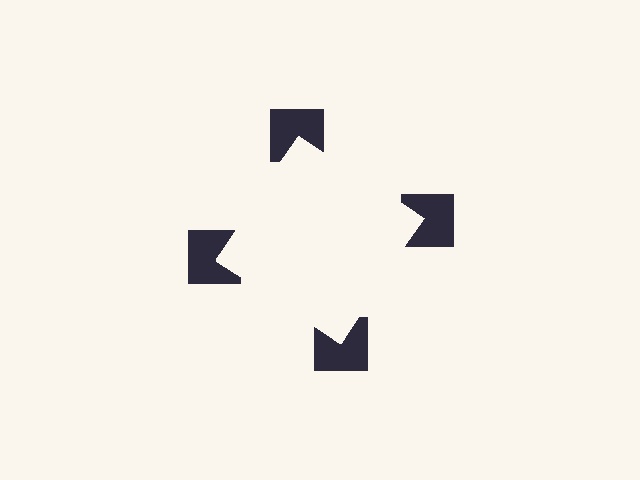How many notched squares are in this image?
There are 4 — one at each vertex of the illusory square.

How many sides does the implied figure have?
4 sides.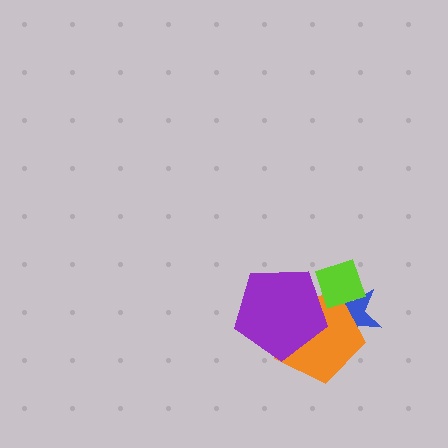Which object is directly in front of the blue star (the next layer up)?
The orange pentagon is directly in front of the blue star.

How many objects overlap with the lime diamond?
3 objects overlap with the lime diamond.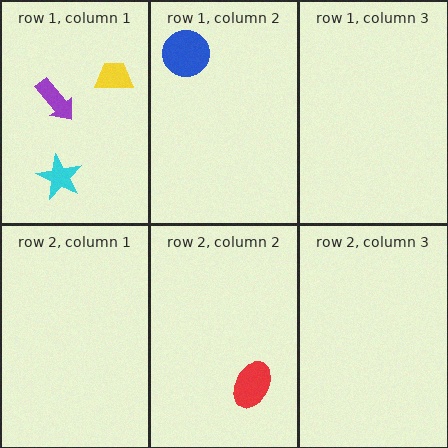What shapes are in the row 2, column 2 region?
The red ellipse.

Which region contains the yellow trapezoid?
The row 1, column 1 region.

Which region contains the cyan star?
The row 1, column 1 region.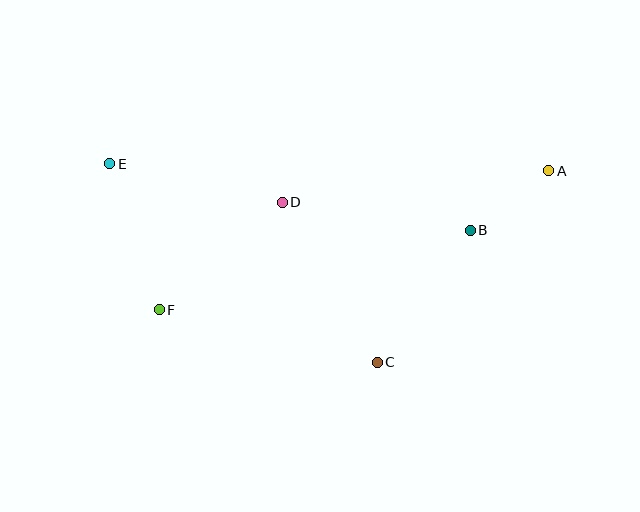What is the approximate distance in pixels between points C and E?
The distance between C and E is approximately 333 pixels.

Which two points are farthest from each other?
Points A and E are farthest from each other.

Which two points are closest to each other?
Points A and B are closest to each other.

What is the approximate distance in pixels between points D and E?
The distance between D and E is approximately 176 pixels.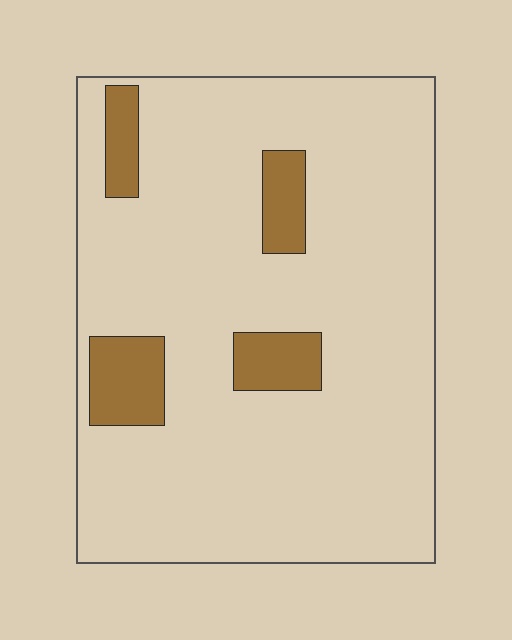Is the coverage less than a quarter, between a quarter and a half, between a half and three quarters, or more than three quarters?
Less than a quarter.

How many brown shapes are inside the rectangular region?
4.